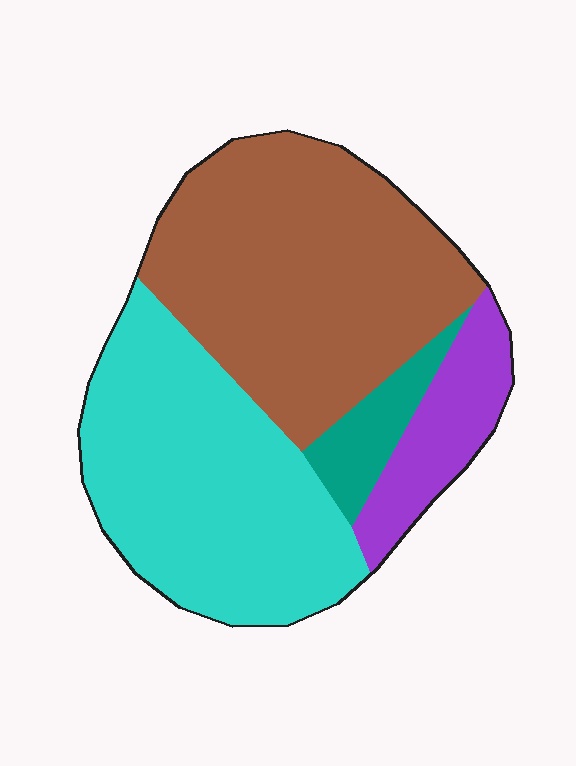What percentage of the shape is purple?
Purple covers 12% of the shape.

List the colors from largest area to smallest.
From largest to smallest: brown, cyan, purple, teal.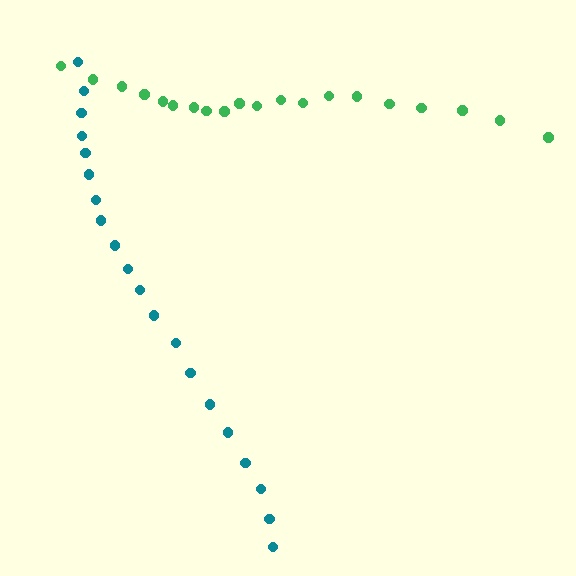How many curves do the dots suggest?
There are 2 distinct paths.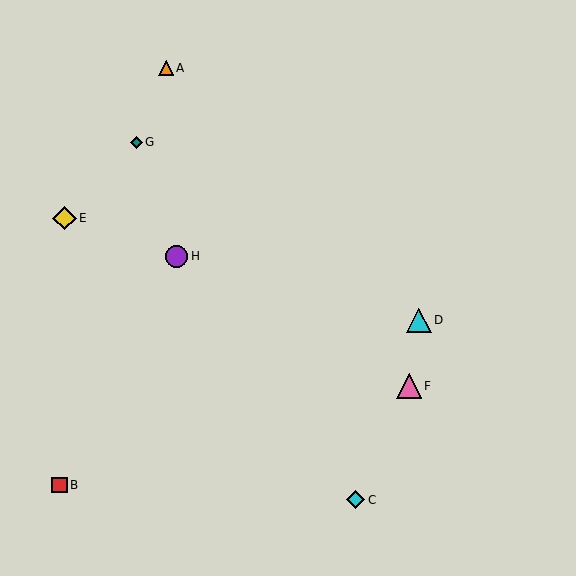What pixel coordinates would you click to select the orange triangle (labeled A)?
Click at (166, 68) to select the orange triangle A.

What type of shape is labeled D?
Shape D is a cyan triangle.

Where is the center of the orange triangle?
The center of the orange triangle is at (166, 68).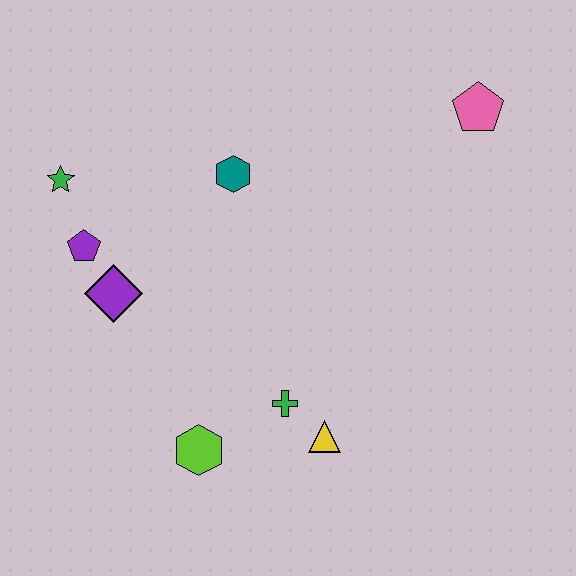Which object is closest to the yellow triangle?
The green cross is closest to the yellow triangle.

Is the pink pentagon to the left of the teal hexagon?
No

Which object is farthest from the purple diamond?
The pink pentagon is farthest from the purple diamond.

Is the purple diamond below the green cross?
No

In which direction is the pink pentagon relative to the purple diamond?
The pink pentagon is to the right of the purple diamond.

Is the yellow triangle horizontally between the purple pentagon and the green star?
No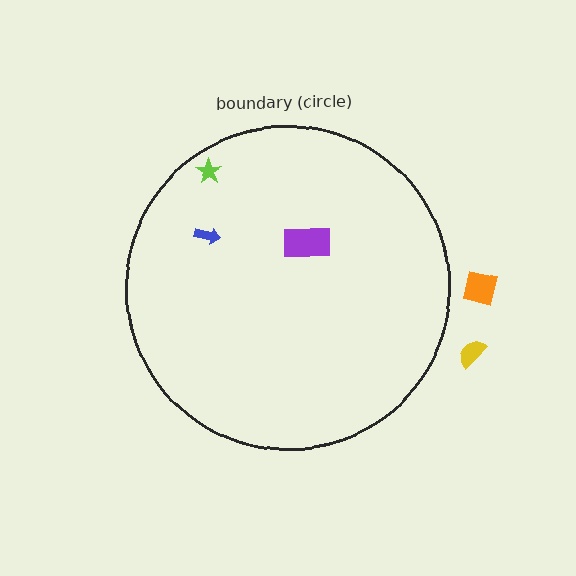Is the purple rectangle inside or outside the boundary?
Inside.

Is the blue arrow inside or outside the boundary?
Inside.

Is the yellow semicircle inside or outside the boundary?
Outside.